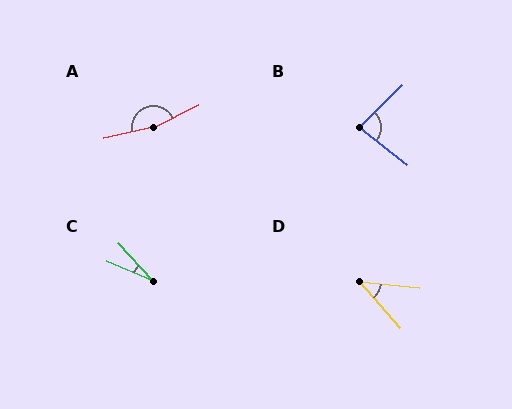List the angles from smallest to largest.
C (24°), D (42°), B (83°), A (165°).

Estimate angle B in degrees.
Approximately 83 degrees.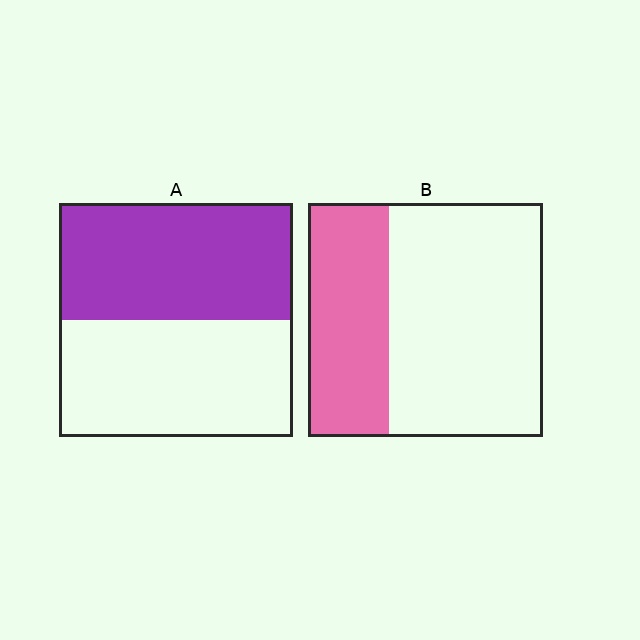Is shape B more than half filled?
No.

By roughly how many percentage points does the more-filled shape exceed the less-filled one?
By roughly 15 percentage points (A over B).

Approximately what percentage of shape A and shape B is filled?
A is approximately 50% and B is approximately 35%.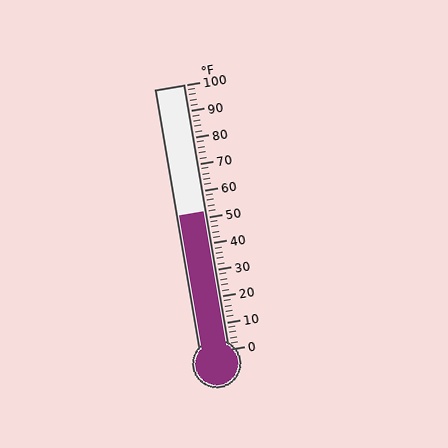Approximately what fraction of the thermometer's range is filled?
The thermometer is filled to approximately 50% of its range.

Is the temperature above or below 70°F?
The temperature is below 70°F.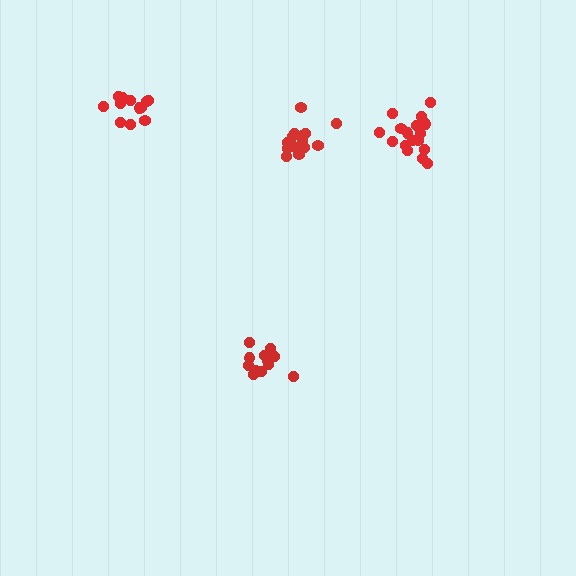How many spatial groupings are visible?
There are 4 spatial groupings.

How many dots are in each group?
Group 1: 12 dots, Group 2: 15 dots, Group 3: 12 dots, Group 4: 18 dots (57 total).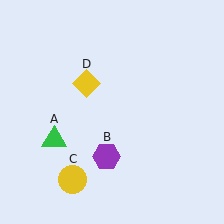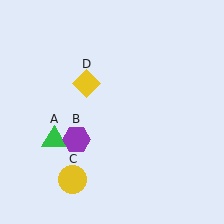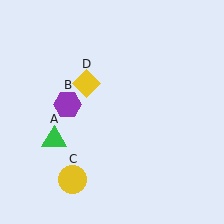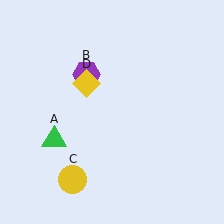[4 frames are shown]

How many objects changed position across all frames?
1 object changed position: purple hexagon (object B).